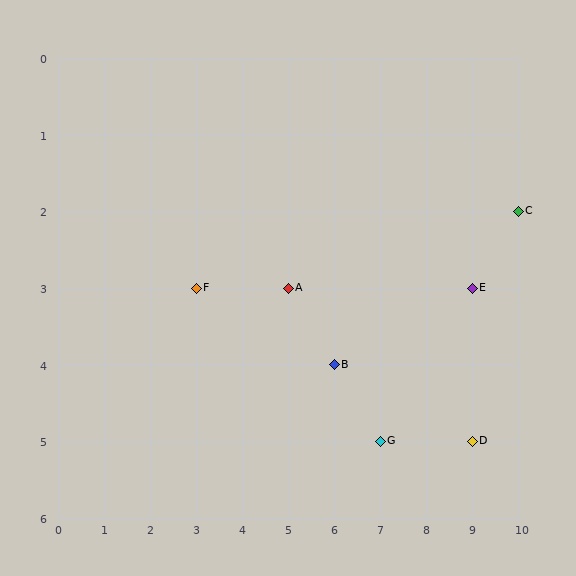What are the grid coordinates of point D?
Point D is at grid coordinates (9, 5).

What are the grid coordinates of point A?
Point A is at grid coordinates (5, 3).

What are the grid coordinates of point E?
Point E is at grid coordinates (9, 3).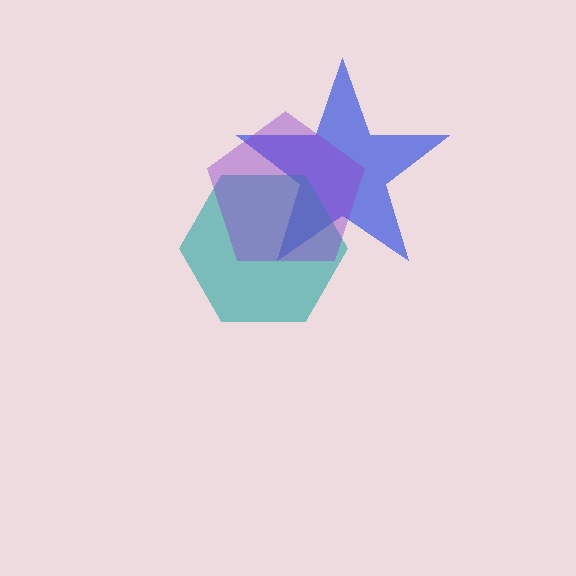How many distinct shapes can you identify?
There are 3 distinct shapes: a blue star, a teal hexagon, a purple pentagon.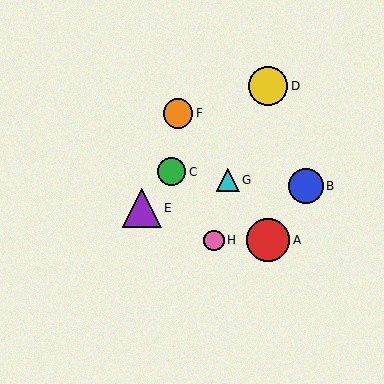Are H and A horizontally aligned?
Yes, both are at y≈240.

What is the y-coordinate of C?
Object C is at y≈172.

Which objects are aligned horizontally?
Objects A, H are aligned horizontally.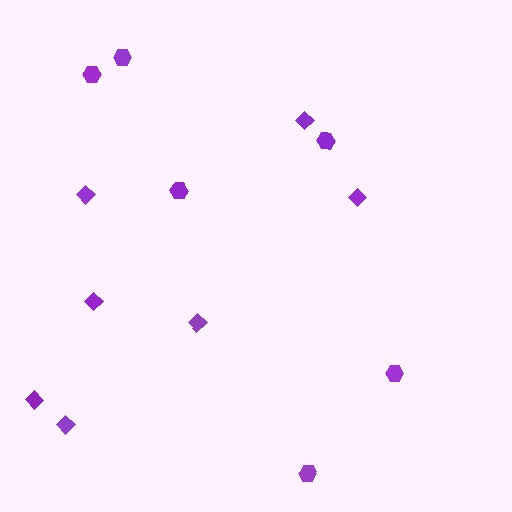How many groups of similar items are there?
There are 2 groups: one group of hexagons (6) and one group of diamonds (7).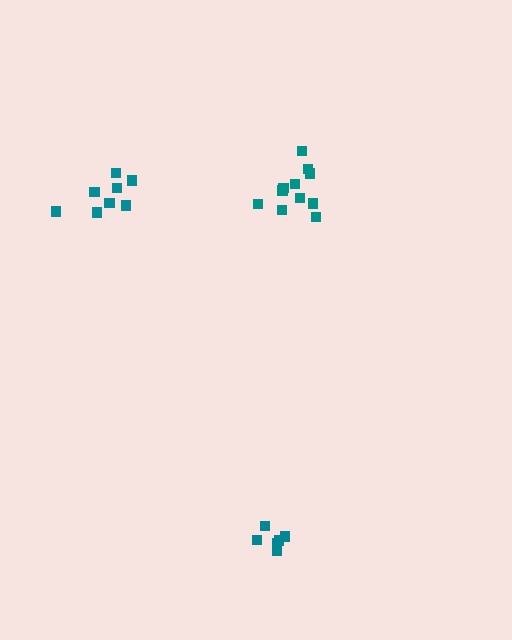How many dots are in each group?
Group 1: 8 dots, Group 2: 11 dots, Group 3: 6 dots (25 total).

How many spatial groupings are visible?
There are 3 spatial groupings.